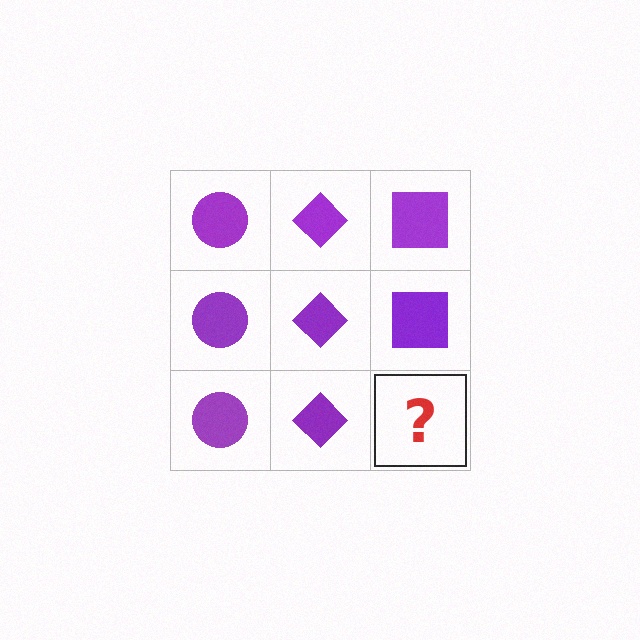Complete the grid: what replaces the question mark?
The question mark should be replaced with a purple square.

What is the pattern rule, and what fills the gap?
The rule is that each column has a consistent shape. The gap should be filled with a purple square.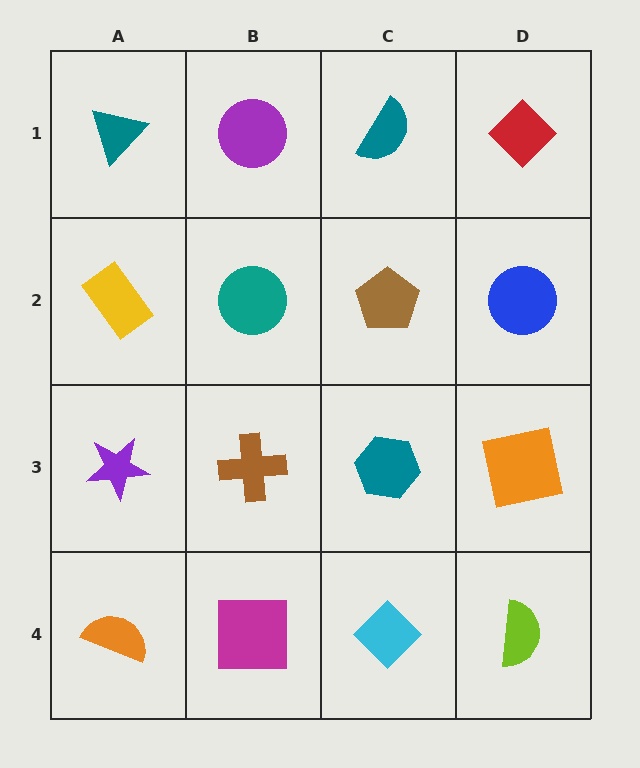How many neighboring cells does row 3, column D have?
3.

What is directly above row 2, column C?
A teal semicircle.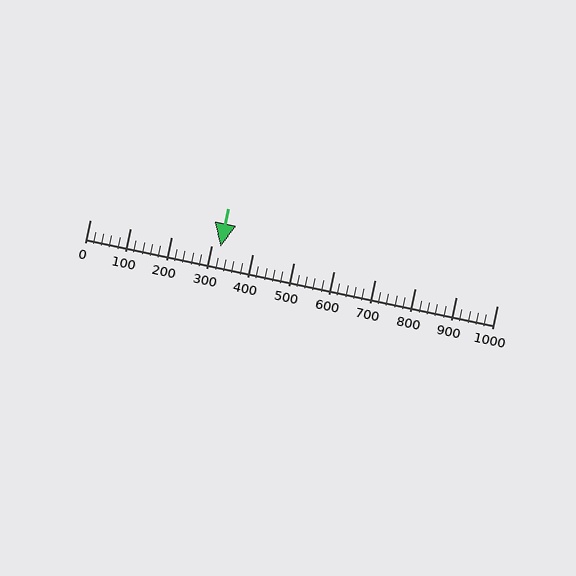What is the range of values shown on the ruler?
The ruler shows values from 0 to 1000.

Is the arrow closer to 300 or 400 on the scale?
The arrow is closer to 300.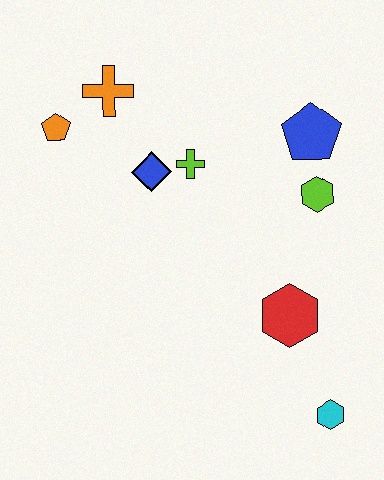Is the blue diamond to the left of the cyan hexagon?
Yes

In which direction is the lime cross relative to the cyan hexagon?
The lime cross is above the cyan hexagon.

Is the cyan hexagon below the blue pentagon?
Yes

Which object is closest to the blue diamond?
The lime cross is closest to the blue diamond.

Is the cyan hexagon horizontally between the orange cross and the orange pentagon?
No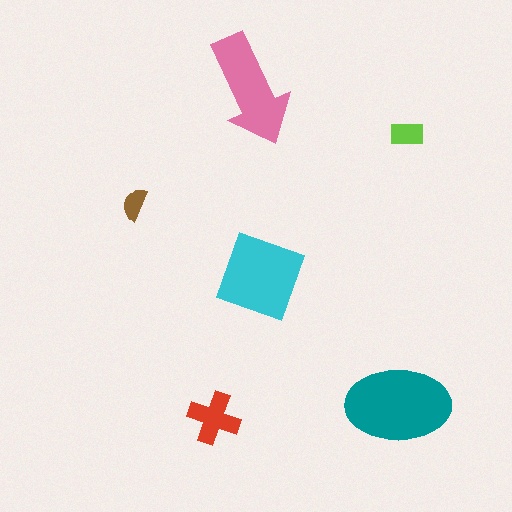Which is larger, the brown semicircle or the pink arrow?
The pink arrow.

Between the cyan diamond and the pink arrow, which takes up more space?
The cyan diamond.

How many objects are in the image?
There are 6 objects in the image.